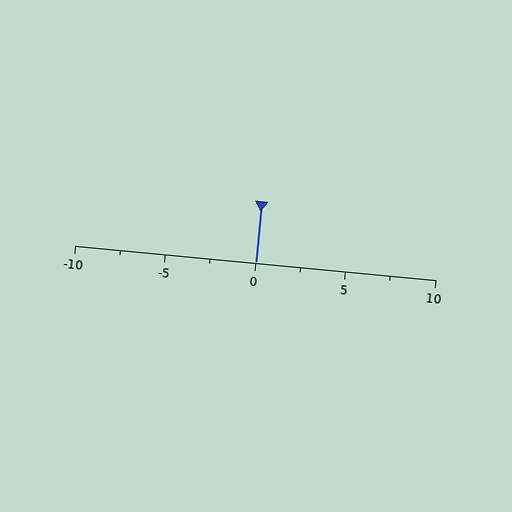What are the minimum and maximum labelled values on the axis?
The axis runs from -10 to 10.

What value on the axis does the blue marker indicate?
The marker indicates approximately 0.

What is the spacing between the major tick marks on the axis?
The major ticks are spaced 5 apart.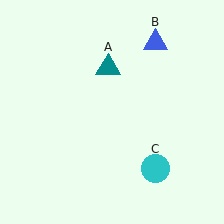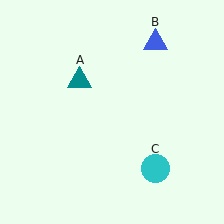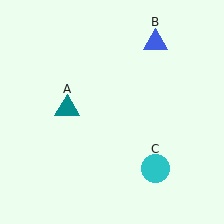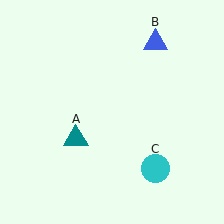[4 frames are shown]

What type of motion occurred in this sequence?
The teal triangle (object A) rotated counterclockwise around the center of the scene.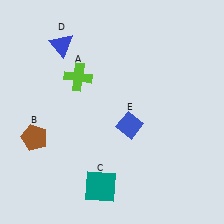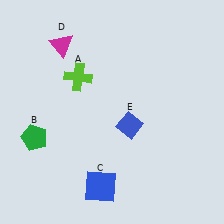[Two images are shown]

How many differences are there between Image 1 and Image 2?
There are 3 differences between the two images.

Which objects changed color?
B changed from brown to green. C changed from teal to blue. D changed from blue to magenta.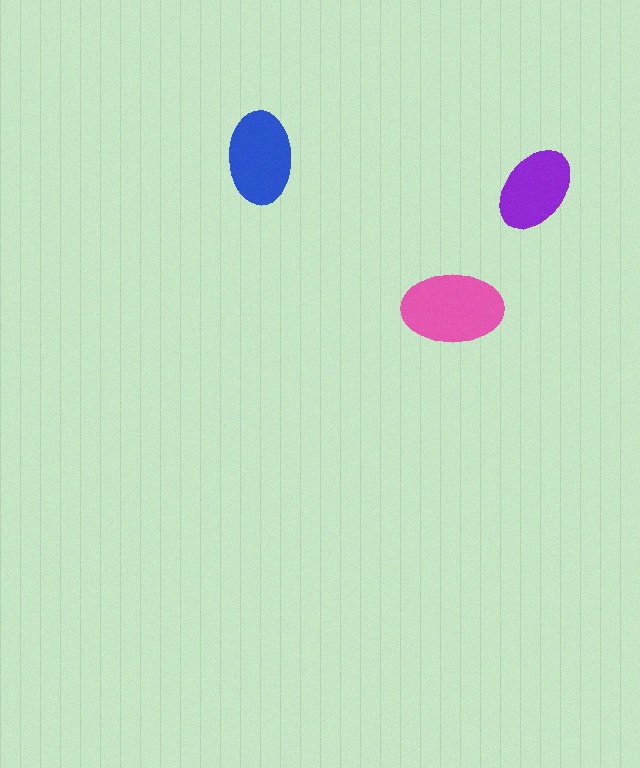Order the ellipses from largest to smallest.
the pink one, the blue one, the purple one.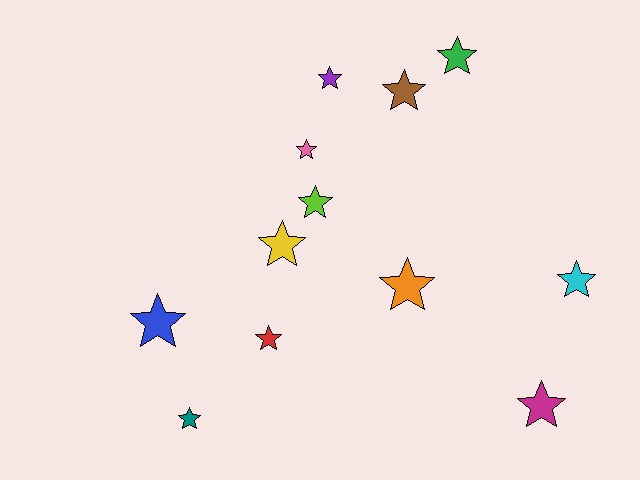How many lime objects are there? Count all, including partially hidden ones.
There is 1 lime object.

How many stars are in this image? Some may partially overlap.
There are 12 stars.